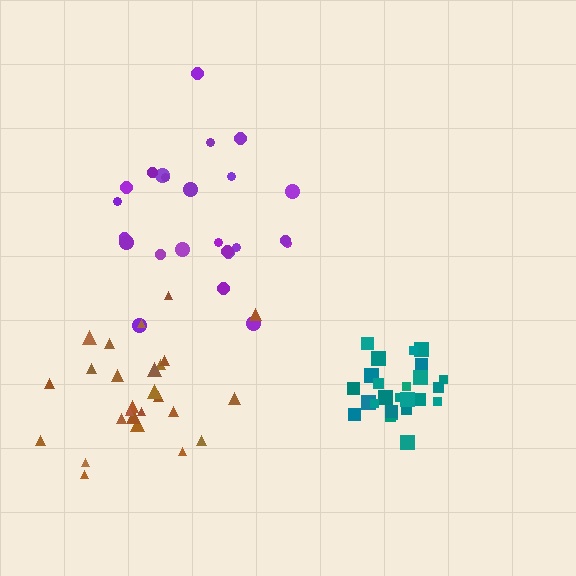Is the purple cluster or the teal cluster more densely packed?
Teal.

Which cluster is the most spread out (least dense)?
Purple.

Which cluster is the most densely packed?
Teal.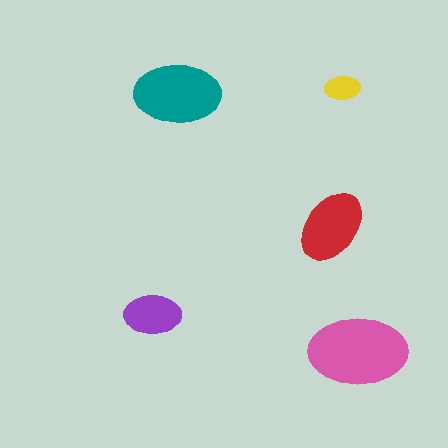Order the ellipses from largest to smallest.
the pink one, the teal one, the red one, the purple one, the yellow one.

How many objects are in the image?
There are 5 objects in the image.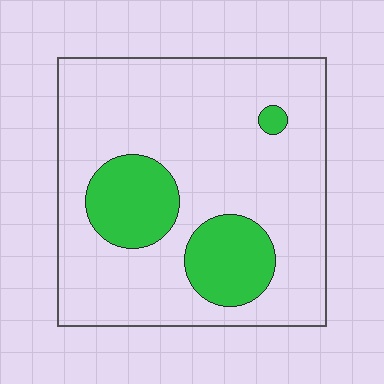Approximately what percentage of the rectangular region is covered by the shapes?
Approximately 20%.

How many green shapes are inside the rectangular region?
3.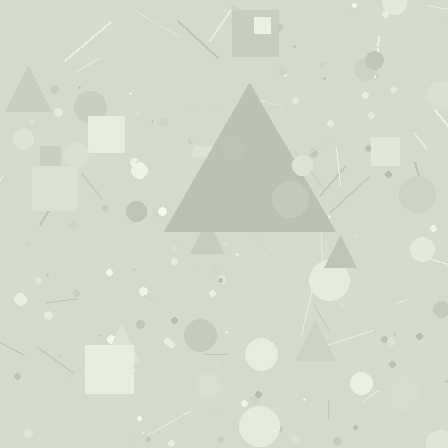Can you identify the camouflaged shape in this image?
The camouflaged shape is a triangle.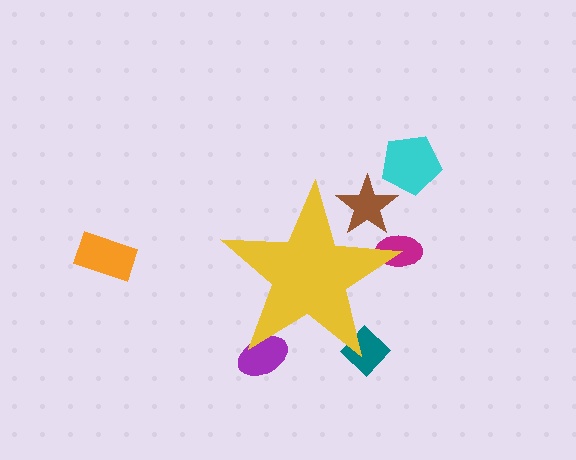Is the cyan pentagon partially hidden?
No, the cyan pentagon is fully visible.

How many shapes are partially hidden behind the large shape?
4 shapes are partially hidden.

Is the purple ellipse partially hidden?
Yes, the purple ellipse is partially hidden behind the yellow star.